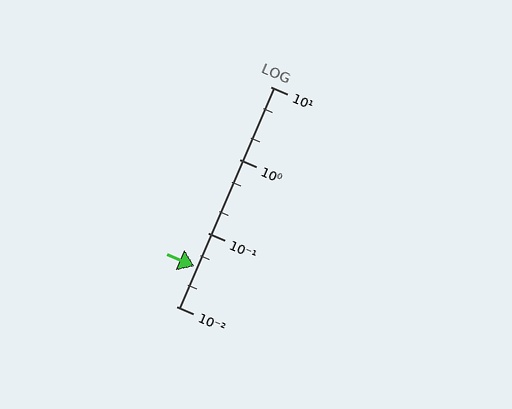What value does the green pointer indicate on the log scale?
The pointer indicates approximately 0.035.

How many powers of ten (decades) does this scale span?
The scale spans 3 decades, from 0.01 to 10.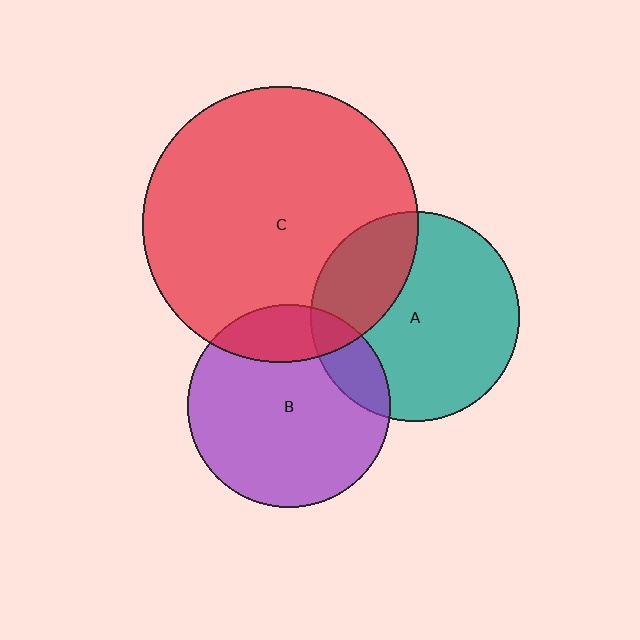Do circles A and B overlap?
Yes.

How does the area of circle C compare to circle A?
Approximately 1.7 times.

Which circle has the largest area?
Circle C (red).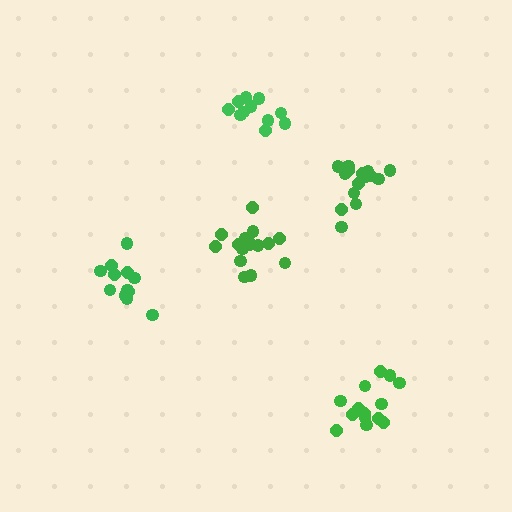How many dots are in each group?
Group 1: 11 dots, Group 2: 15 dots, Group 3: 12 dots, Group 4: 14 dots, Group 5: 16 dots (68 total).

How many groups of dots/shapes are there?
There are 5 groups.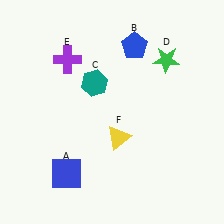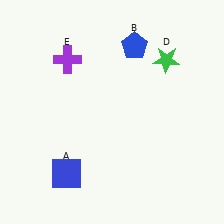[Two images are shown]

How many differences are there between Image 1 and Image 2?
There are 2 differences between the two images.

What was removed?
The teal hexagon (C), the yellow triangle (F) were removed in Image 2.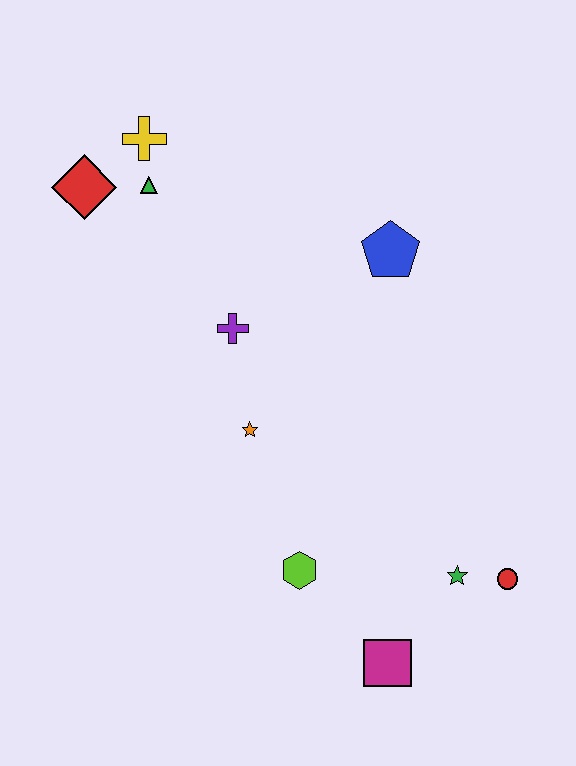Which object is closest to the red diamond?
The green triangle is closest to the red diamond.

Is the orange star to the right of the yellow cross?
Yes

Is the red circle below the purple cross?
Yes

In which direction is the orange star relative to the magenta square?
The orange star is above the magenta square.